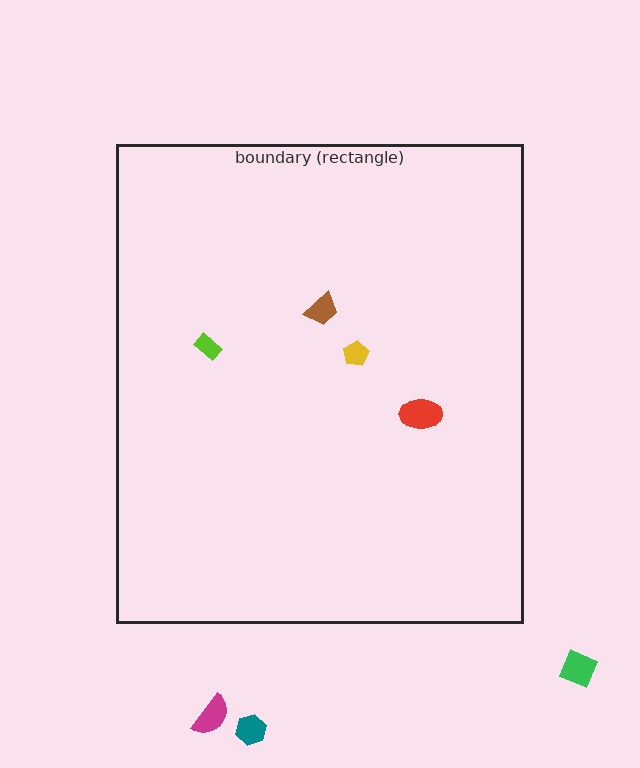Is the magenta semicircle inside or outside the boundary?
Outside.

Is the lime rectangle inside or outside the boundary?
Inside.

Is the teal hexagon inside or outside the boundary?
Outside.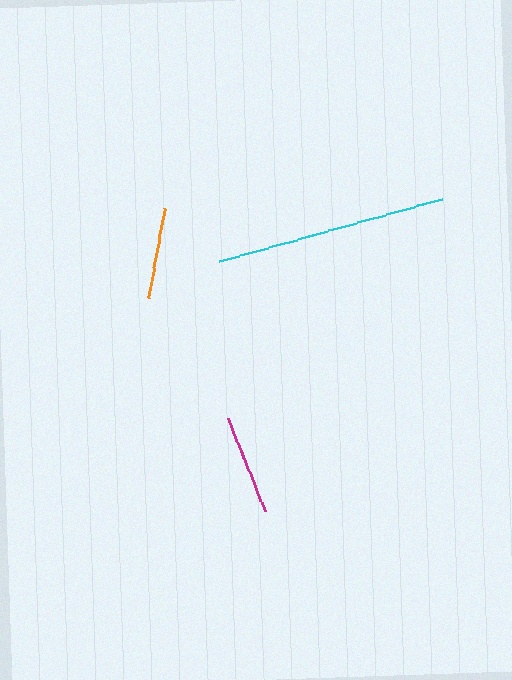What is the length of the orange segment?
The orange segment is approximately 91 pixels long.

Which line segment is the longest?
The cyan line is the longest at approximately 232 pixels.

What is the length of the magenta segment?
The magenta segment is approximately 100 pixels long.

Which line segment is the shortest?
The orange line is the shortest at approximately 91 pixels.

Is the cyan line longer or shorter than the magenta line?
The cyan line is longer than the magenta line.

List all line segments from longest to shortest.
From longest to shortest: cyan, magenta, orange.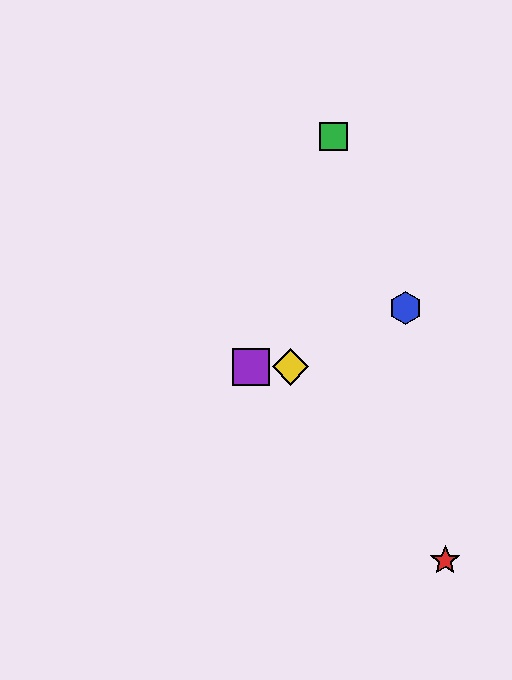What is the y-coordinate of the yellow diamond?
The yellow diamond is at y≈367.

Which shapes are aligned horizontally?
The yellow diamond, the purple square are aligned horizontally.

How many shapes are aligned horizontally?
2 shapes (the yellow diamond, the purple square) are aligned horizontally.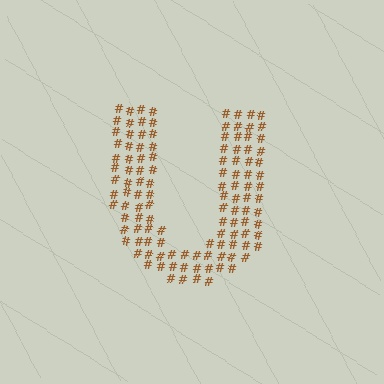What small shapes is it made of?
It is made of small hash symbols.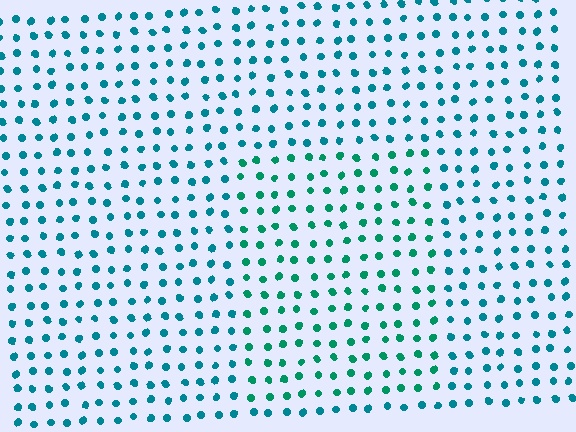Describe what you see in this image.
The image is filled with small teal elements in a uniform arrangement. A rectangle-shaped region is visible where the elements are tinted to a slightly different hue, forming a subtle color boundary.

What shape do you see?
I see a rectangle.